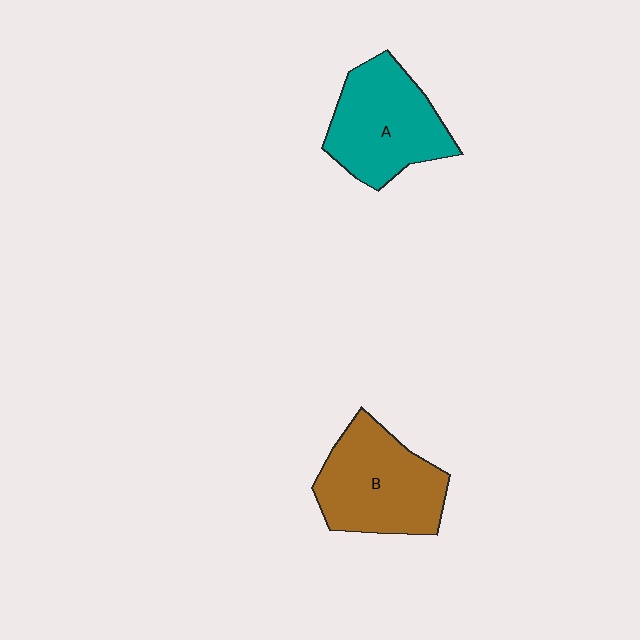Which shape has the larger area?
Shape B (brown).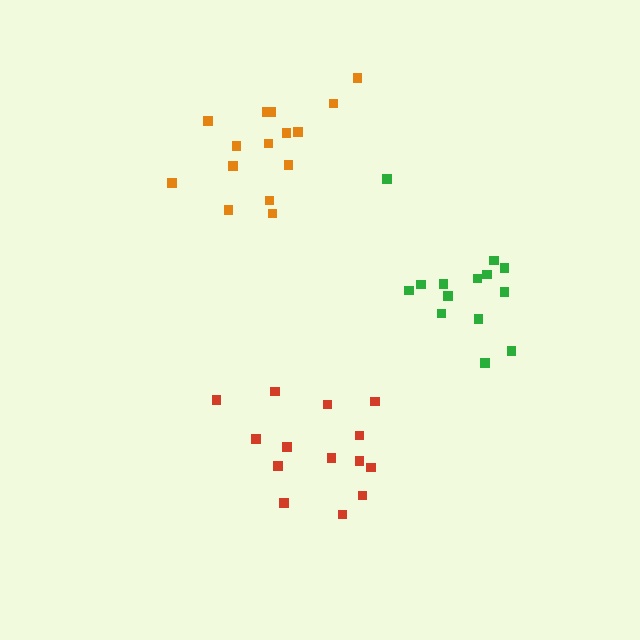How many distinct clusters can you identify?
There are 3 distinct clusters.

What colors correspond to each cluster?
The clusters are colored: red, orange, green.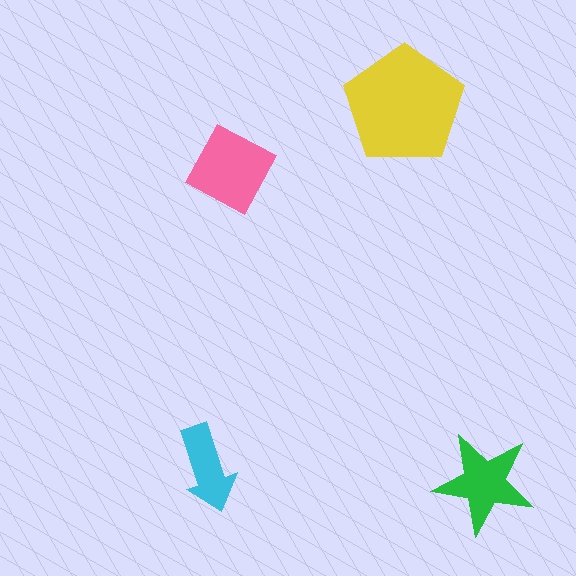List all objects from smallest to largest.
The cyan arrow, the green star, the pink square, the yellow pentagon.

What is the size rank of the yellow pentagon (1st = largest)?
1st.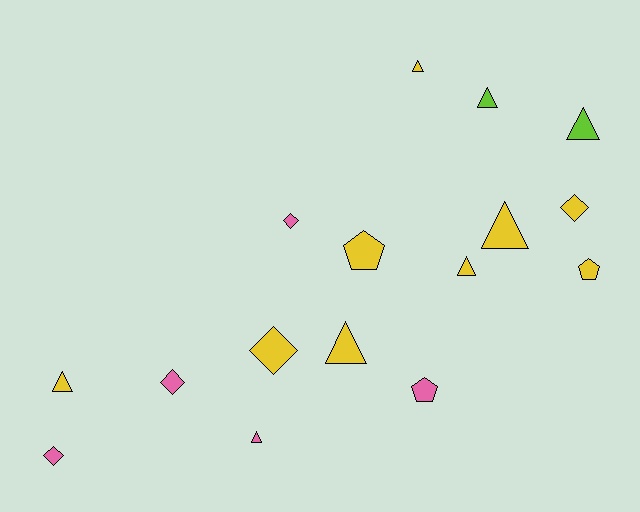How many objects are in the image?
There are 16 objects.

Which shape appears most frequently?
Triangle, with 8 objects.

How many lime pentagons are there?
There are no lime pentagons.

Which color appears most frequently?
Yellow, with 9 objects.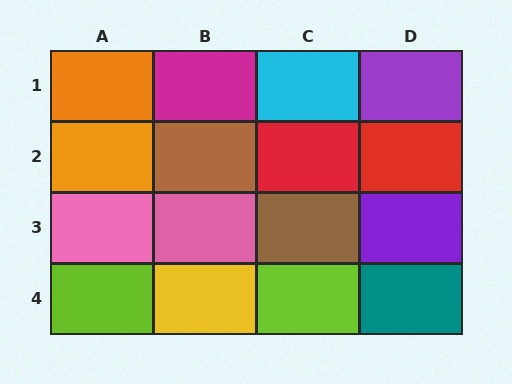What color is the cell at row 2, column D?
Red.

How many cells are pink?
2 cells are pink.